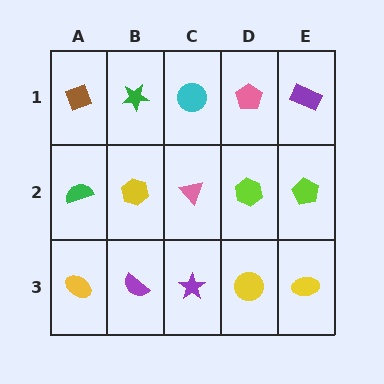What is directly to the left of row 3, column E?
A yellow circle.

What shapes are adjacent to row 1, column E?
A lime pentagon (row 2, column E), a pink pentagon (row 1, column D).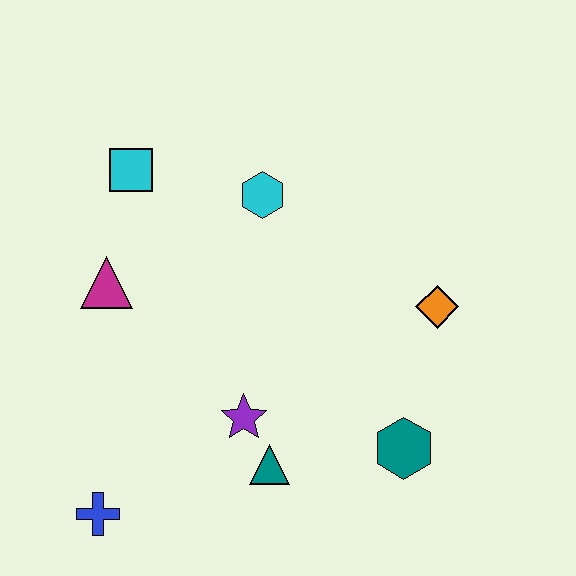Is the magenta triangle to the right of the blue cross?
Yes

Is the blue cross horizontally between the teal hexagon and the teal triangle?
No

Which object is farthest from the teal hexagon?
The cyan square is farthest from the teal hexagon.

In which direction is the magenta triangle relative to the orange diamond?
The magenta triangle is to the left of the orange diamond.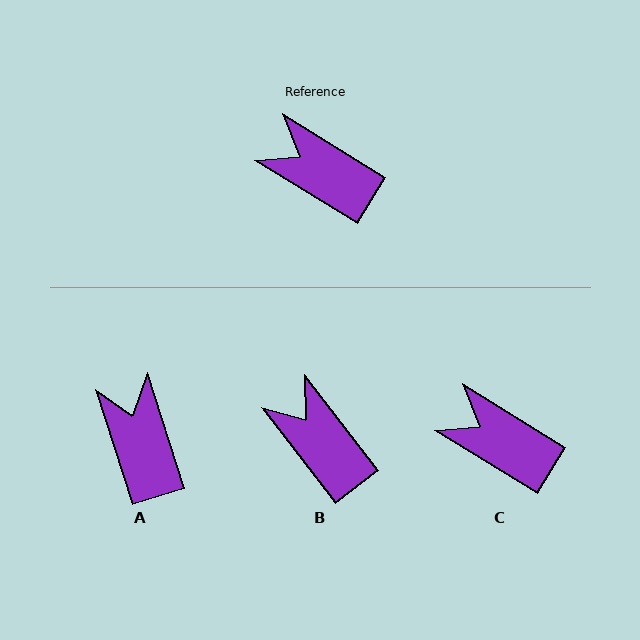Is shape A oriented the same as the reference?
No, it is off by about 41 degrees.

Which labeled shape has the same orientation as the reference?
C.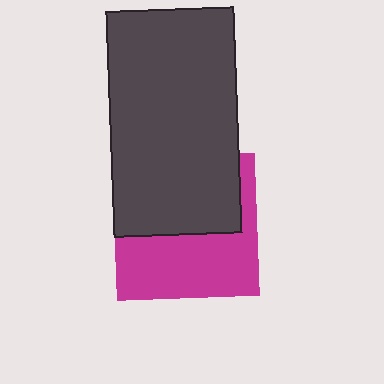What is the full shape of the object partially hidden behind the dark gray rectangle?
The partially hidden object is a magenta square.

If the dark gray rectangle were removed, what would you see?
You would see the complete magenta square.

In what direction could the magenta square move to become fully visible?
The magenta square could move down. That would shift it out from behind the dark gray rectangle entirely.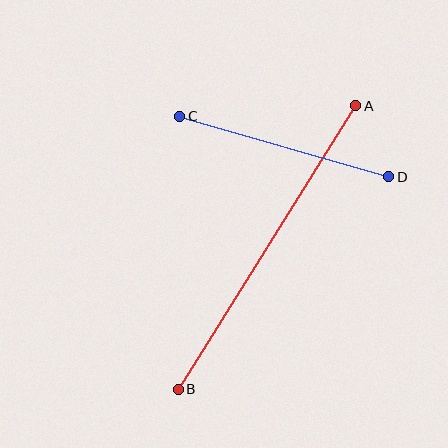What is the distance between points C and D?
The distance is approximately 218 pixels.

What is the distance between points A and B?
The distance is approximately 334 pixels.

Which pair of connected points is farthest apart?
Points A and B are farthest apart.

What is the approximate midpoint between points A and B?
The midpoint is at approximately (267, 248) pixels.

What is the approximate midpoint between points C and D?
The midpoint is at approximately (284, 147) pixels.